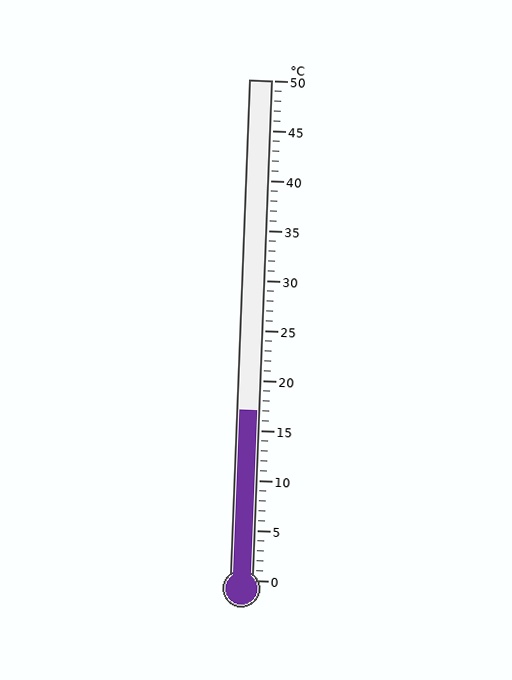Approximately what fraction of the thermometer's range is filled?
The thermometer is filled to approximately 35% of its range.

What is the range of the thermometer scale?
The thermometer scale ranges from 0°C to 50°C.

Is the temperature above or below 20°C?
The temperature is below 20°C.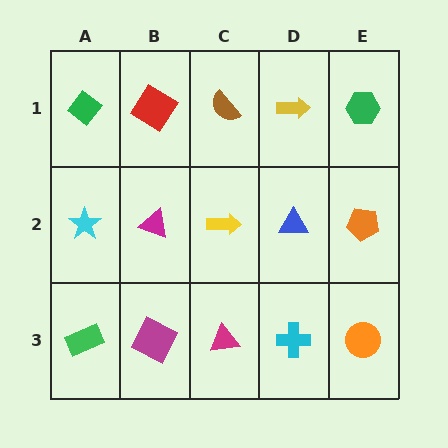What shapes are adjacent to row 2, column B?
A red diamond (row 1, column B), a magenta square (row 3, column B), a cyan star (row 2, column A), a yellow arrow (row 2, column C).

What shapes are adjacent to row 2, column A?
A green diamond (row 1, column A), a green rectangle (row 3, column A), a magenta triangle (row 2, column B).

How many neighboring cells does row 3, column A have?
2.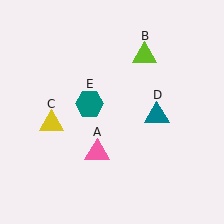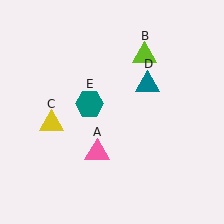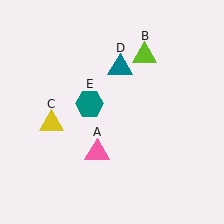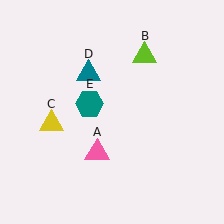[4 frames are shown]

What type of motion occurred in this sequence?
The teal triangle (object D) rotated counterclockwise around the center of the scene.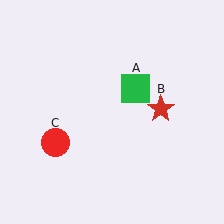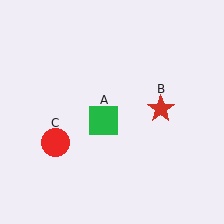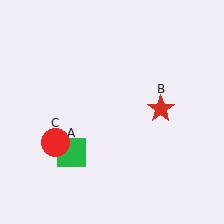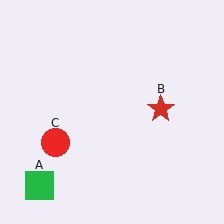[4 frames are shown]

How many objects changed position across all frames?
1 object changed position: green square (object A).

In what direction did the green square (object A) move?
The green square (object A) moved down and to the left.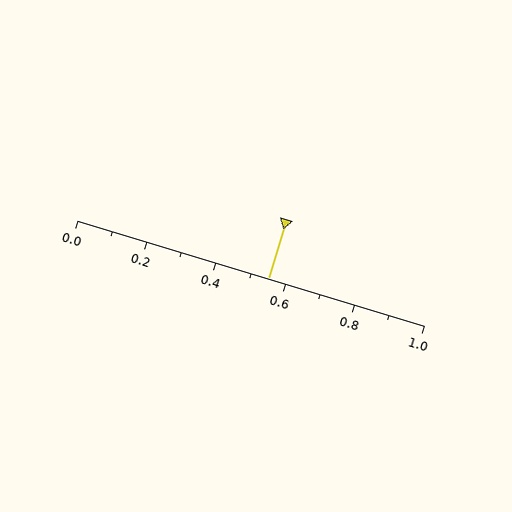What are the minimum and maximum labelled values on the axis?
The axis runs from 0.0 to 1.0.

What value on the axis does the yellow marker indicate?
The marker indicates approximately 0.55.